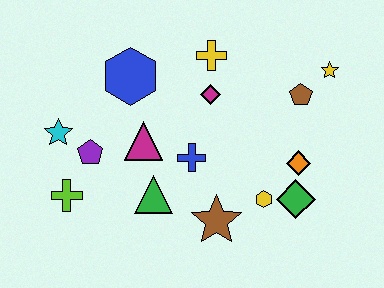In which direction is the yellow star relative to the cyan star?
The yellow star is to the right of the cyan star.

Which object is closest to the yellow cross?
The magenta diamond is closest to the yellow cross.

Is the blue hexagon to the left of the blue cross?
Yes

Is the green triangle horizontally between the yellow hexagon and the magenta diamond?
No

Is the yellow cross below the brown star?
No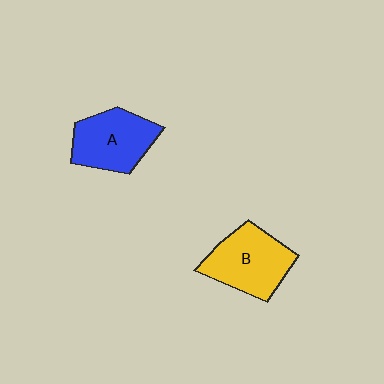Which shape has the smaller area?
Shape A (blue).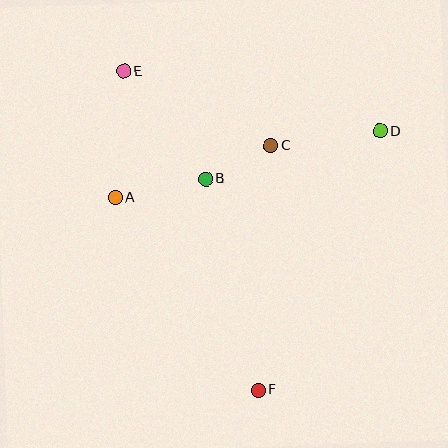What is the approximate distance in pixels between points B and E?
The distance between B and E is approximately 135 pixels.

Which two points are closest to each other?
Points B and C are closest to each other.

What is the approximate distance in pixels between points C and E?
The distance between C and E is approximately 165 pixels.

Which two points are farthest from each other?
Points E and F are farthest from each other.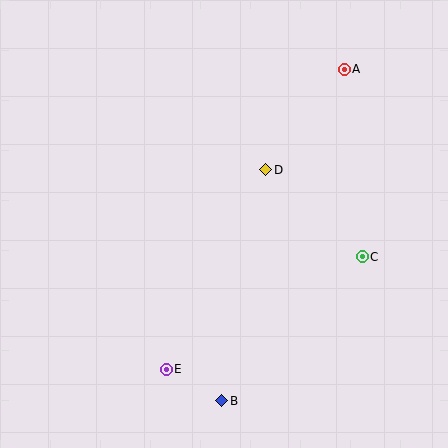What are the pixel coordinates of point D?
Point D is at (266, 170).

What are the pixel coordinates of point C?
Point C is at (362, 257).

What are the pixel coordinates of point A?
Point A is at (344, 69).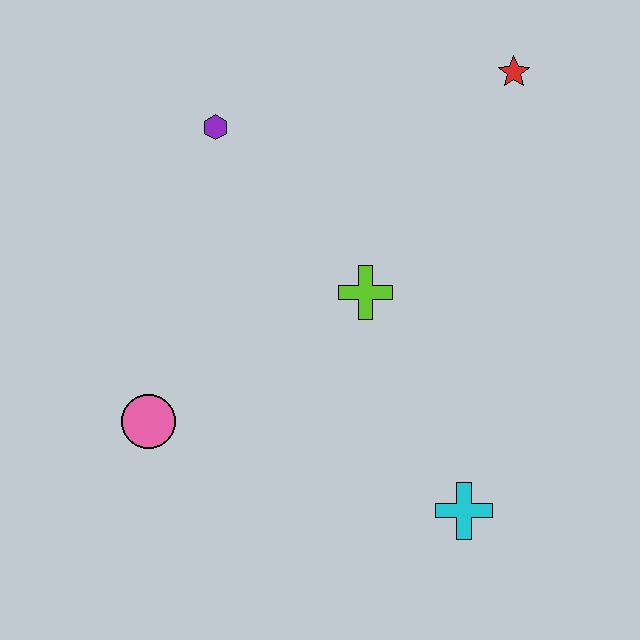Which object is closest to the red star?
The lime cross is closest to the red star.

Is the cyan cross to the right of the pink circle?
Yes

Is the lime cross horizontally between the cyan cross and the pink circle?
Yes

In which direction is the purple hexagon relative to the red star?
The purple hexagon is to the left of the red star.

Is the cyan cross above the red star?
No